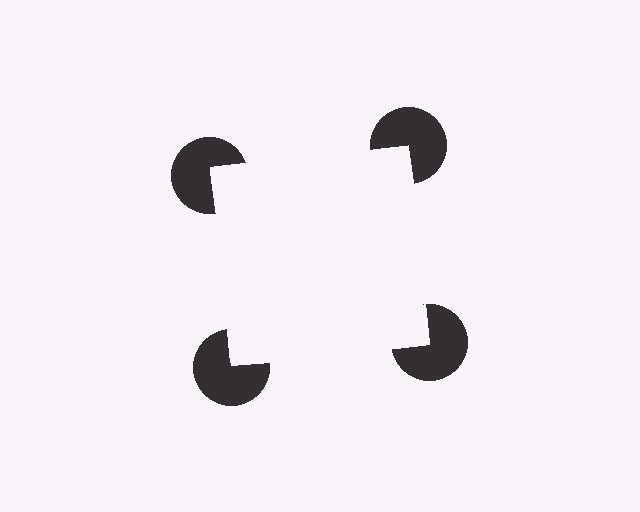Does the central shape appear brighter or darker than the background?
It typically appears slightly brighter than the background, even though no actual brightness change is drawn.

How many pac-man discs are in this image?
There are 4 — one at each vertex of the illusory square.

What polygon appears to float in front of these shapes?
An illusory square — its edges are inferred from the aligned wedge cuts in the pac-man discs, not physically drawn.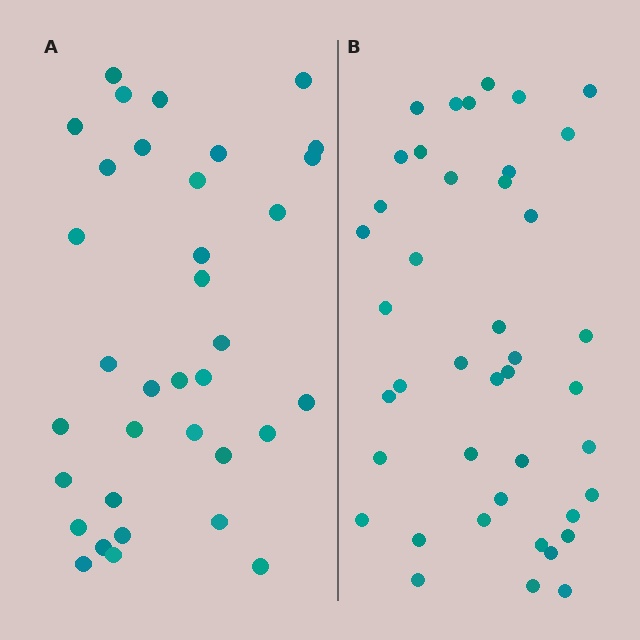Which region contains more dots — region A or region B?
Region B (the right region) has more dots.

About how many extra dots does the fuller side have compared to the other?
Region B has roughly 8 or so more dots than region A.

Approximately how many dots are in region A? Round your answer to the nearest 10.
About 40 dots. (The exact count is 35, which rounds to 40.)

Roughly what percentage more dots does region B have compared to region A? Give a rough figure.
About 20% more.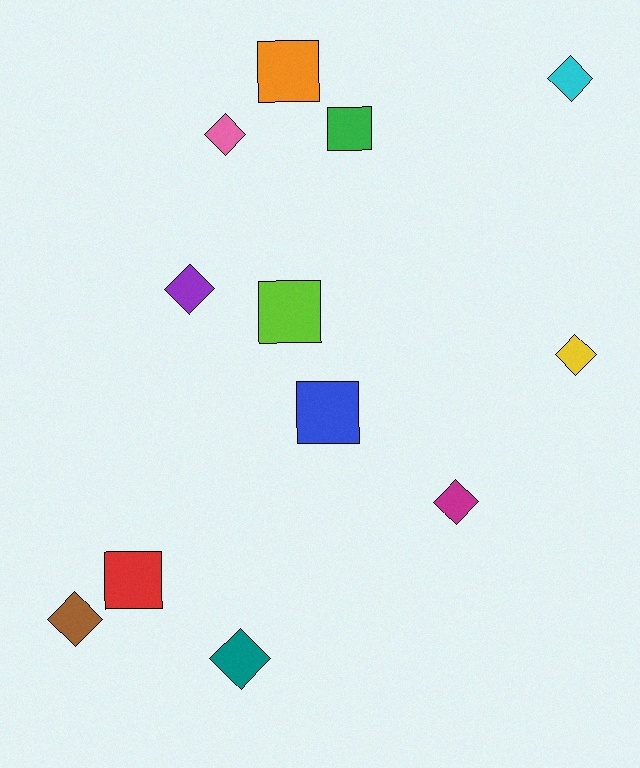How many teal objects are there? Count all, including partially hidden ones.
There is 1 teal object.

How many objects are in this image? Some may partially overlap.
There are 12 objects.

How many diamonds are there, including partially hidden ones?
There are 7 diamonds.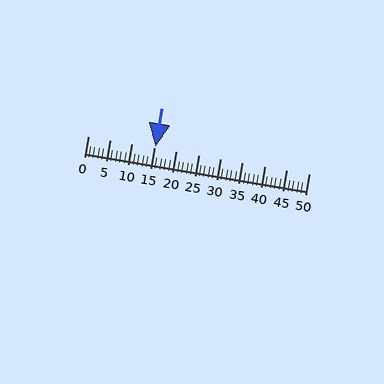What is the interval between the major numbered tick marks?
The major tick marks are spaced 5 units apart.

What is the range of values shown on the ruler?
The ruler shows values from 0 to 50.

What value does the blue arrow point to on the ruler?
The blue arrow points to approximately 15.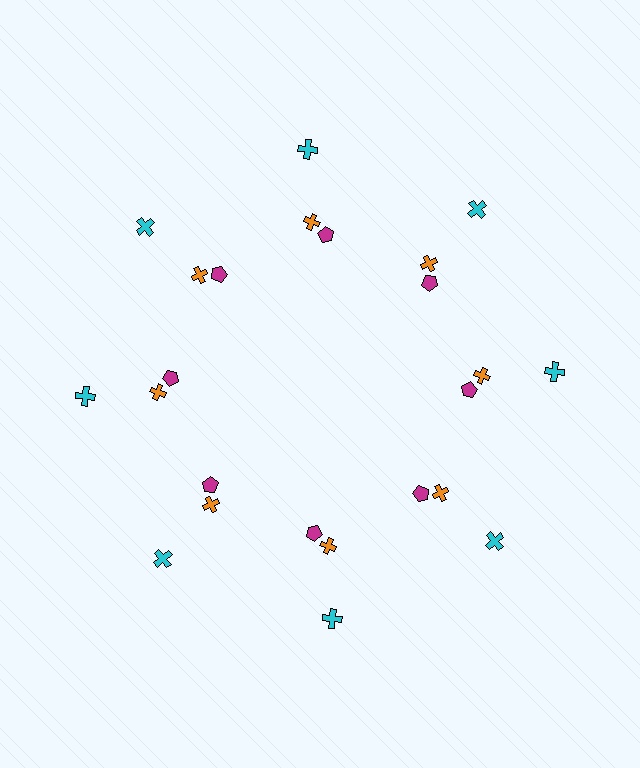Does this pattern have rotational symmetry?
Yes, this pattern has 8-fold rotational symmetry. It looks the same after rotating 45 degrees around the center.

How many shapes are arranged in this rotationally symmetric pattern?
There are 24 shapes, arranged in 8 groups of 3.